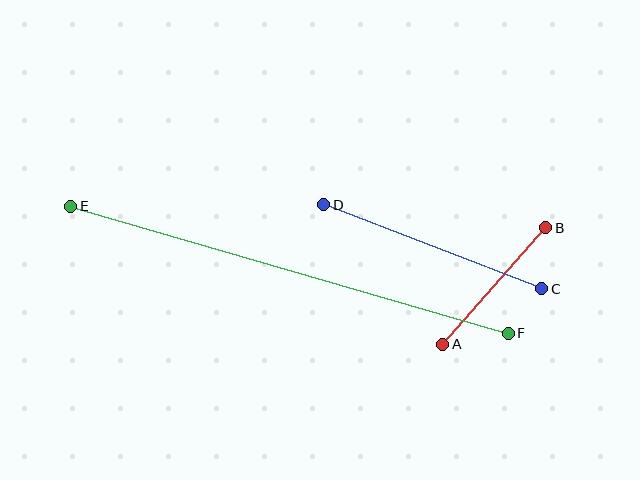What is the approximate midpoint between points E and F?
The midpoint is at approximately (290, 270) pixels.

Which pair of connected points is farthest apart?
Points E and F are farthest apart.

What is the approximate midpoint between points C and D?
The midpoint is at approximately (433, 247) pixels.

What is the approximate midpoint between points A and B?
The midpoint is at approximately (494, 286) pixels.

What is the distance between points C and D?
The distance is approximately 234 pixels.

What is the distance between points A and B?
The distance is approximately 155 pixels.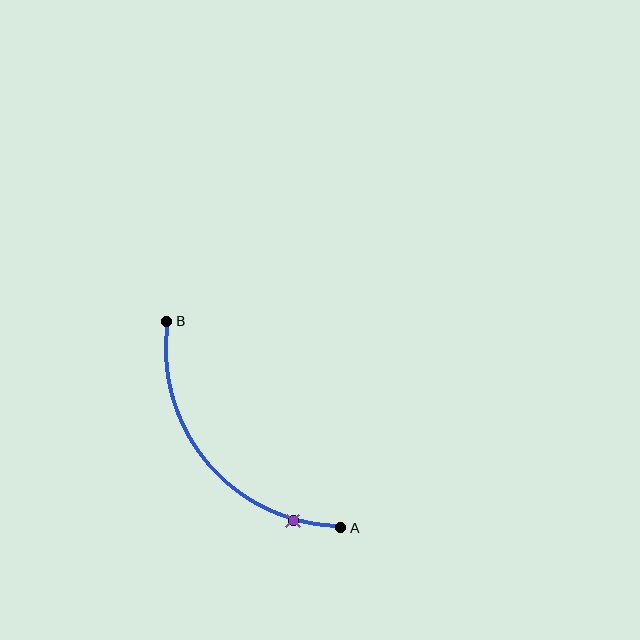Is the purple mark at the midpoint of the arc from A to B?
No. The purple mark lies on the arc but is closer to endpoint A. The arc midpoint would be at the point on the curve equidistant along the arc from both A and B.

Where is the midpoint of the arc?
The arc midpoint is the point on the curve farthest from the straight line joining A and B. It sits below and to the left of that line.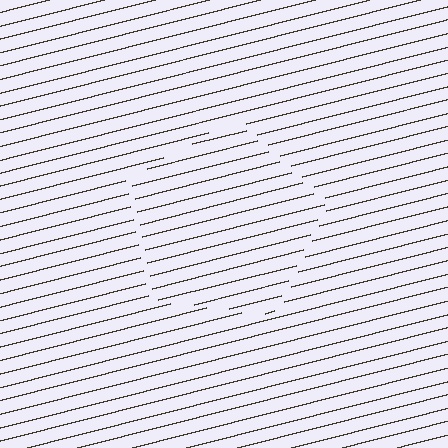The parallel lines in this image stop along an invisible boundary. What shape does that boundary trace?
An illusory pentagon. The interior of the shape contains the same grating, shifted by half a period — the contour is defined by the phase discontinuity where line-ends from the inner and outer gratings abut.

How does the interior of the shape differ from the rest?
The interior of the shape contains the same grating, shifted by half a period — the contour is defined by the phase discontinuity where line-ends from the inner and outer gratings abut.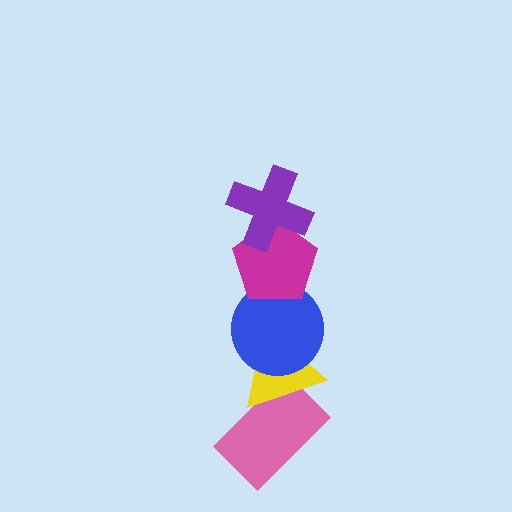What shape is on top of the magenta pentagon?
The purple cross is on top of the magenta pentagon.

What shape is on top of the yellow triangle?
The blue circle is on top of the yellow triangle.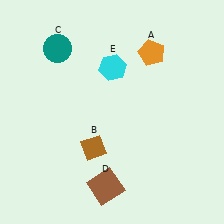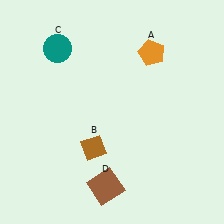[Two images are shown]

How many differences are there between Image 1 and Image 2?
There is 1 difference between the two images.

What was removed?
The cyan hexagon (E) was removed in Image 2.